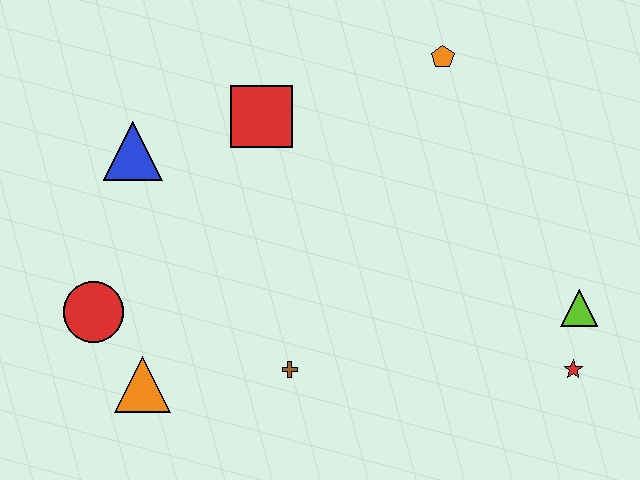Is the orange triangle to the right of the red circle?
Yes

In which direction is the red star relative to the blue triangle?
The red star is to the right of the blue triangle.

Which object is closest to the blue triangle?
The red square is closest to the blue triangle.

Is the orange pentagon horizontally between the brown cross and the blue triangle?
No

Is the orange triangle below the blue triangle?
Yes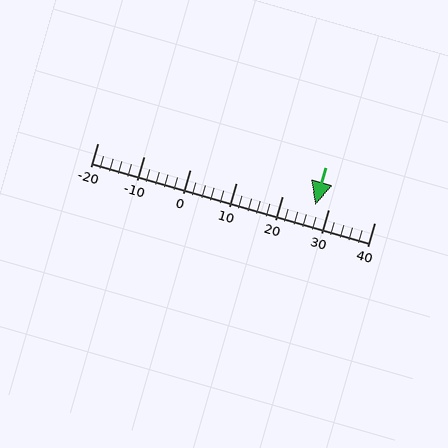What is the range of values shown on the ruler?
The ruler shows values from -20 to 40.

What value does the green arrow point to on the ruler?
The green arrow points to approximately 27.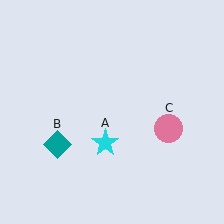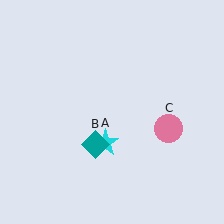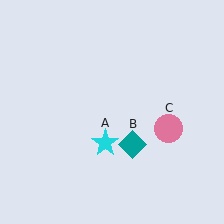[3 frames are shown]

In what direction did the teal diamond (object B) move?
The teal diamond (object B) moved right.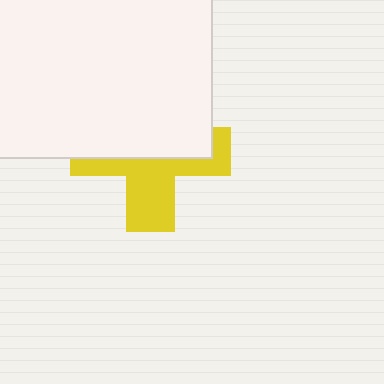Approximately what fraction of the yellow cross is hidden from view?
Roughly 55% of the yellow cross is hidden behind the white square.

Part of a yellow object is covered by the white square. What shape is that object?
It is a cross.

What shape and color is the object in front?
The object in front is a white square.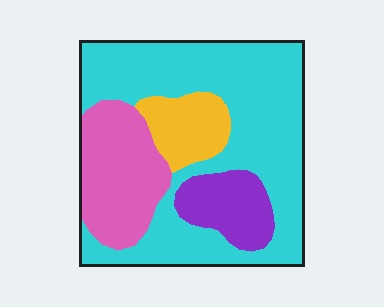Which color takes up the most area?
Cyan, at roughly 60%.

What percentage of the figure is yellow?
Yellow takes up less than a sixth of the figure.